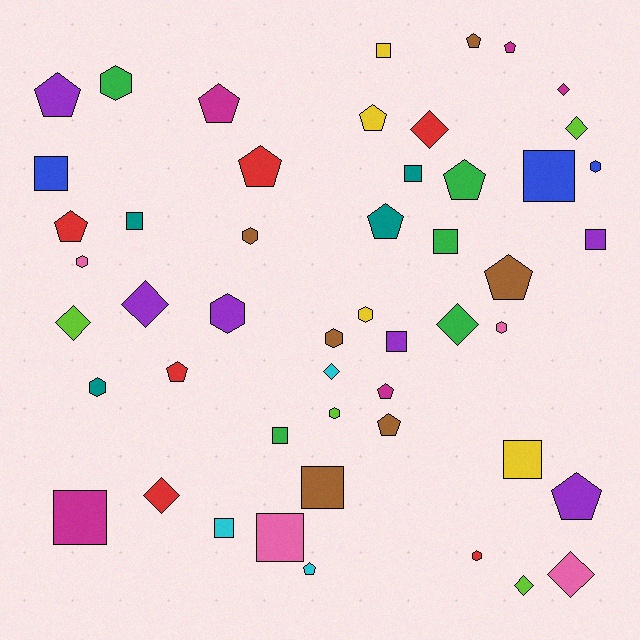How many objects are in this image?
There are 50 objects.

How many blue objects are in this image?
There are 3 blue objects.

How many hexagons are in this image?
There are 11 hexagons.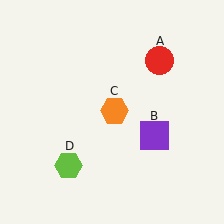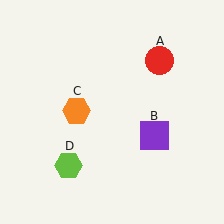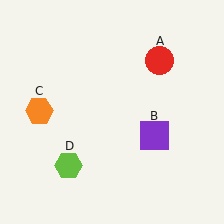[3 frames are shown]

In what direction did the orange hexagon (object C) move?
The orange hexagon (object C) moved left.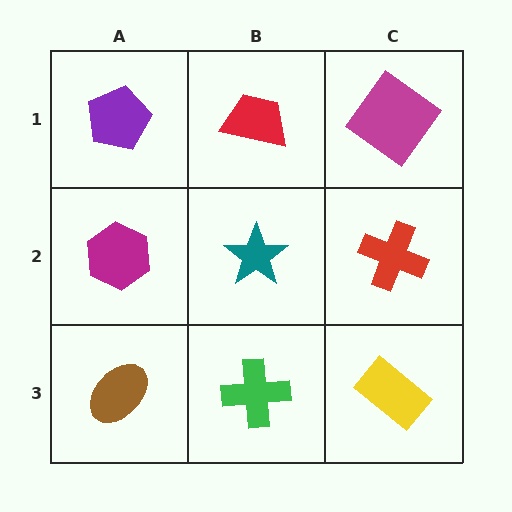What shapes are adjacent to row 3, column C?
A red cross (row 2, column C), a green cross (row 3, column B).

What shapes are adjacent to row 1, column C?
A red cross (row 2, column C), a red trapezoid (row 1, column B).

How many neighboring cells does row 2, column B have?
4.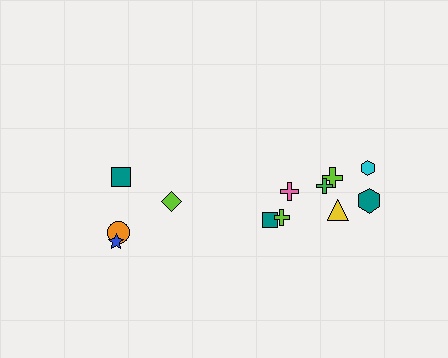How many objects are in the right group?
There are 8 objects.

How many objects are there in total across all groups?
There are 12 objects.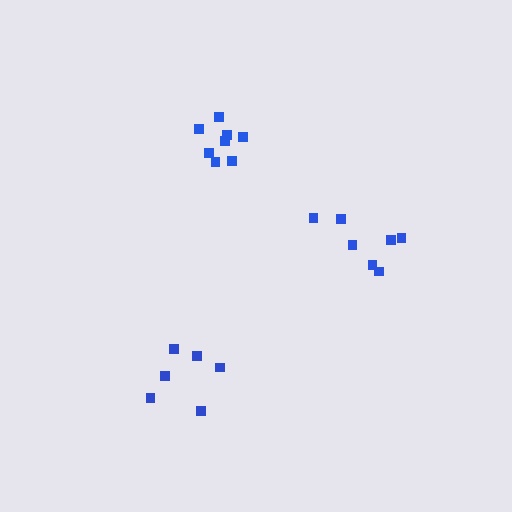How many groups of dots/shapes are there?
There are 3 groups.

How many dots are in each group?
Group 1: 8 dots, Group 2: 7 dots, Group 3: 6 dots (21 total).